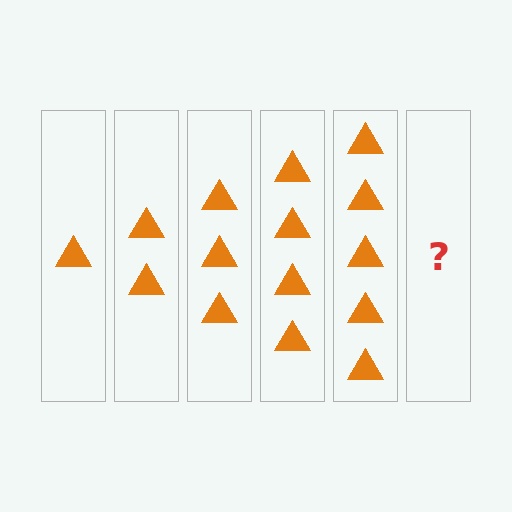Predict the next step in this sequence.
The next step is 6 triangles.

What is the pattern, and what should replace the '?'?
The pattern is that each step adds one more triangle. The '?' should be 6 triangles.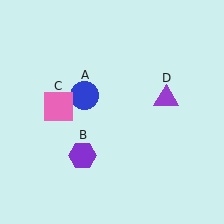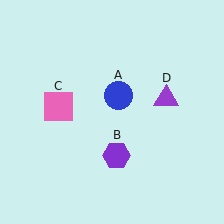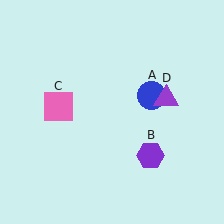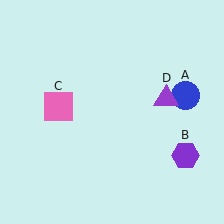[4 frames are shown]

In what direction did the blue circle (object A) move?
The blue circle (object A) moved right.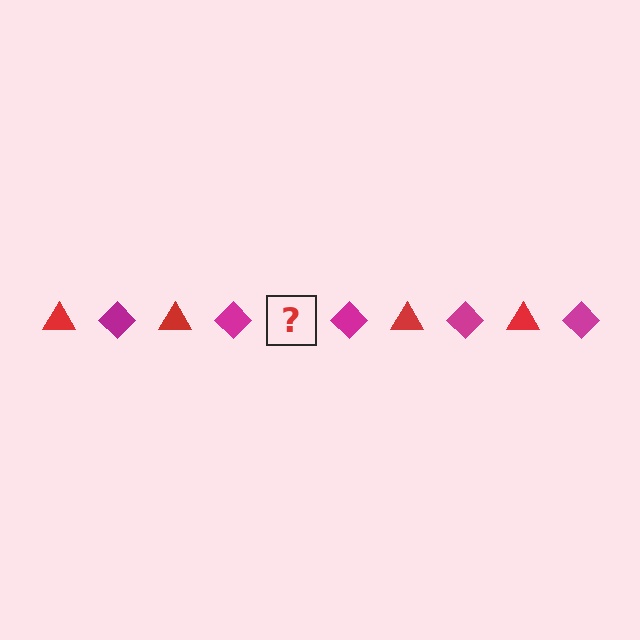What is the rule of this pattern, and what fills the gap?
The rule is that the pattern alternates between red triangle and magenta diamond. The gap should be filled with a red triangle.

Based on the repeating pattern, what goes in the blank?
The blank should be a red triangle.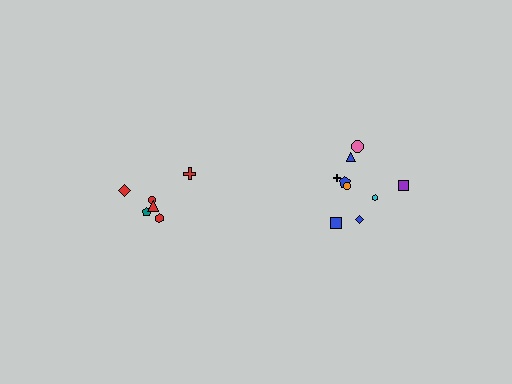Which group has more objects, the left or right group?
The right group.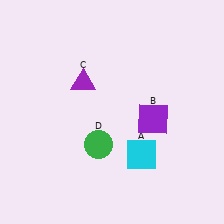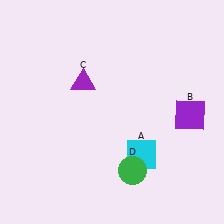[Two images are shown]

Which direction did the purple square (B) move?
The purple square (B) moved right.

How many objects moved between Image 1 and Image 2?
2 objects moved between the two images.